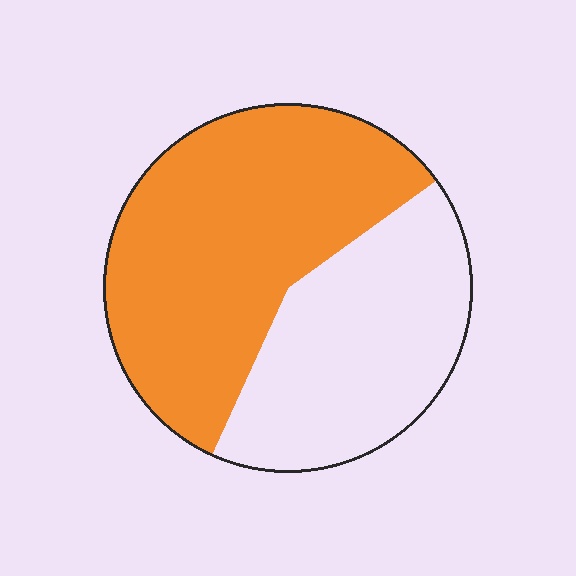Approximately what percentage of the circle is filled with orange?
Approximately 60%.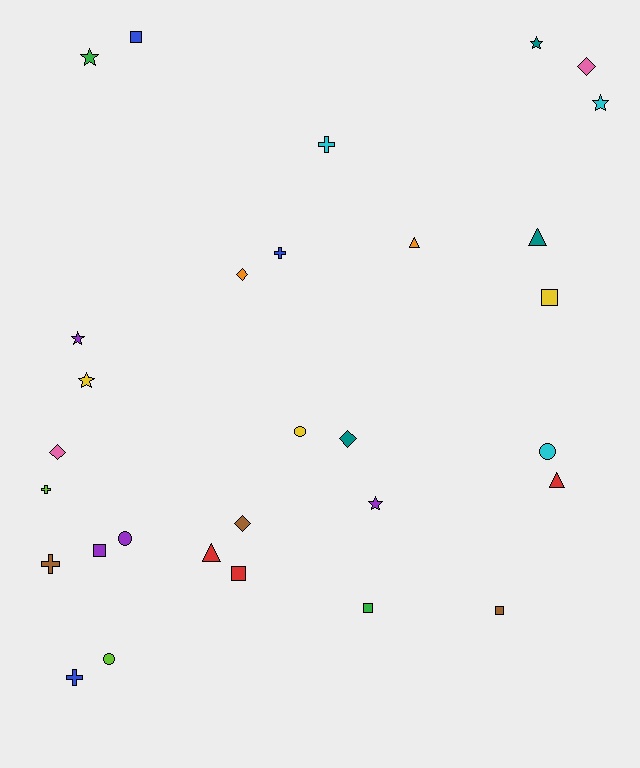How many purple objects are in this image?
There are 4 purple objects.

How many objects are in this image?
There are 30 objects.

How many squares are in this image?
There are 6 squares.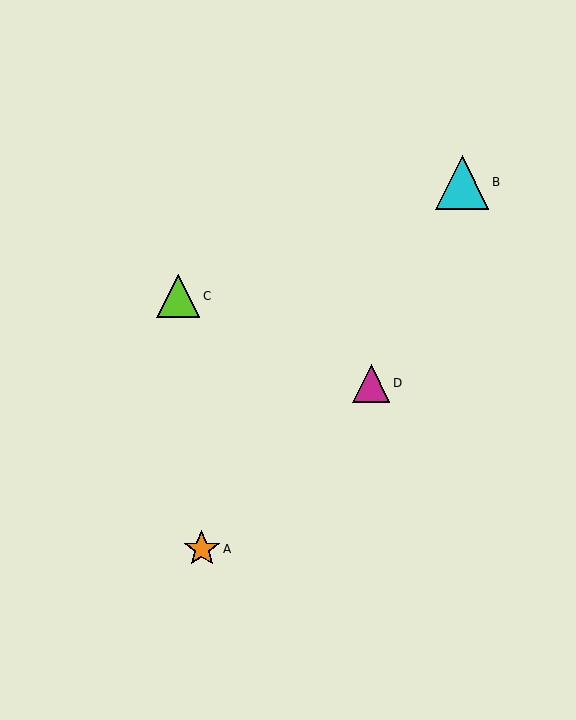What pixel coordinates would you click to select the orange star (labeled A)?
Click at (202, 549) to select the orange star A.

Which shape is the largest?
The cyan triangle (labeled B) is the largest.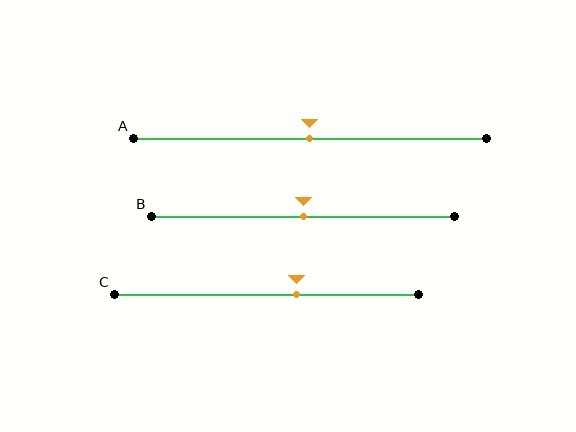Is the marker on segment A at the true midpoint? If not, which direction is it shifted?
Yes, the marker on segment A is at the true midpoint.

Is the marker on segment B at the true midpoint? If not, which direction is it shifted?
Yes, the marker on segment B is at the true midpoint.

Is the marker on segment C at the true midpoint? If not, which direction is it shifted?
No, the marker on segment C is shifted to the right by about 10% of the segment length.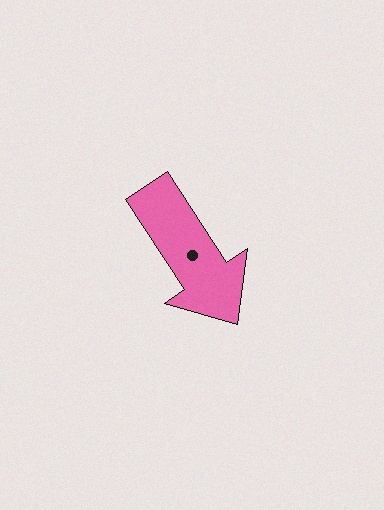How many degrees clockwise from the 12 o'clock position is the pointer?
Approximately 147 degrees.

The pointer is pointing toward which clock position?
Roughly 5 o'clock.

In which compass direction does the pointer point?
Southeast.